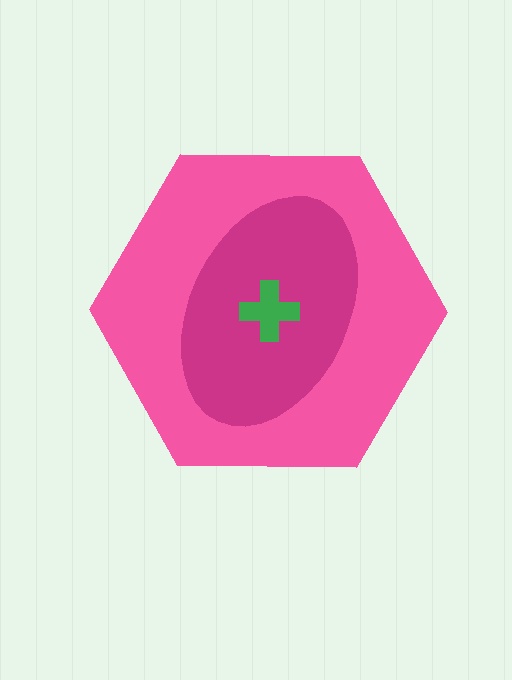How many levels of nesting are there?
3.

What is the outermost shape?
The pink hexagon.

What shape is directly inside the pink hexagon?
The magenta ellipse.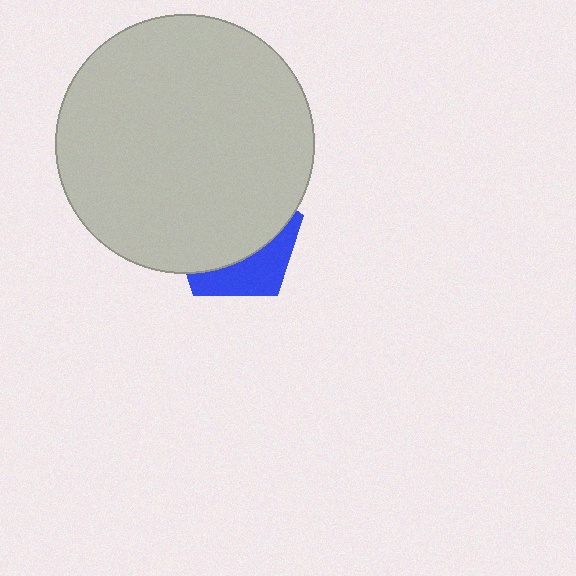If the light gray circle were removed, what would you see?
You would see the complete blue pentagon.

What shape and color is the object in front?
The object in front is a light gray circle.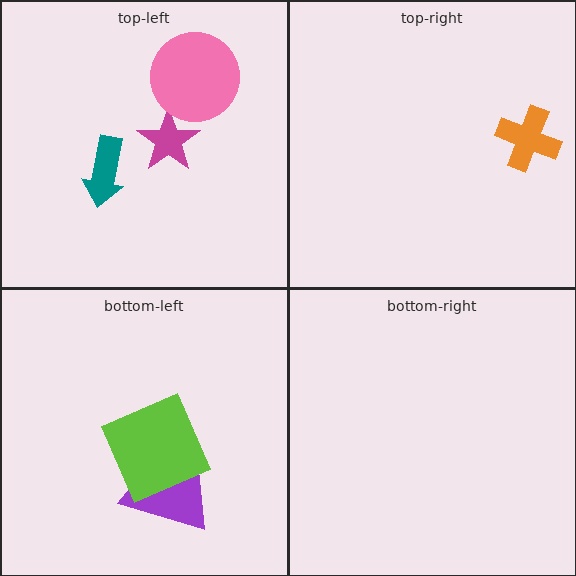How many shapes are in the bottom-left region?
2.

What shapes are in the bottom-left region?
The purple trapezoid, the lime square.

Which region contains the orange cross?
The top-right region.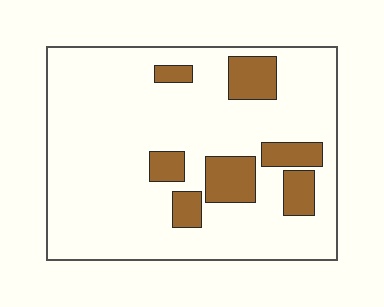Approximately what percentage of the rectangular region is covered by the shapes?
Approximately 15%.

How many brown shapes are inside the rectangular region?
7.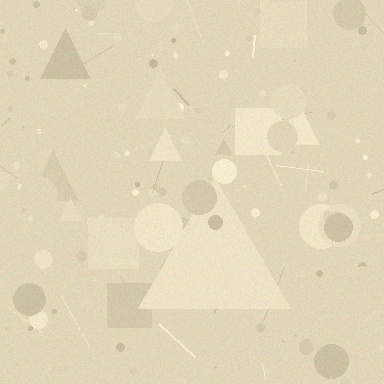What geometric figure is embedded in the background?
A triangle is embedded in the background.